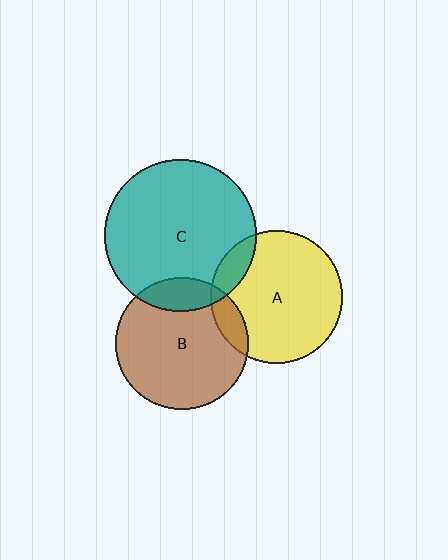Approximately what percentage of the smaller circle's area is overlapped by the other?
Approximately 10%.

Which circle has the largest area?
Circle C (teal).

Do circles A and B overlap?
Yes.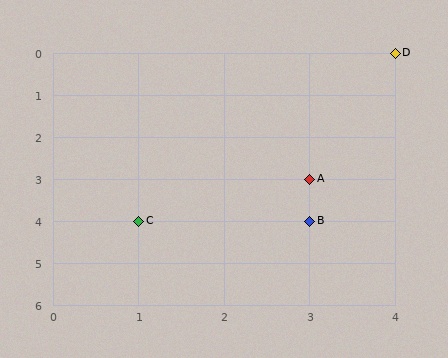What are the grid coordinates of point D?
Point D is at grid coordinates (4, 0).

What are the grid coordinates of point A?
Point A is at grid coordinates (3, 3).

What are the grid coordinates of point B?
Point B is at grid coordinates (3, 4).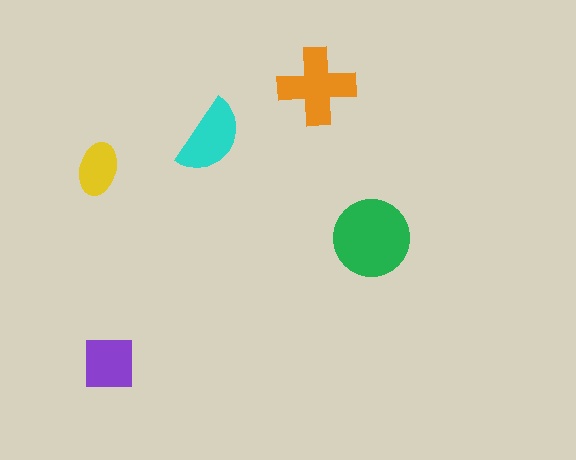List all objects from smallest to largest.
The yellow ellipse, the purple square, the cyan semicircle, the orange cross, the green circle.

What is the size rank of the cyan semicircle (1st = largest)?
3rd.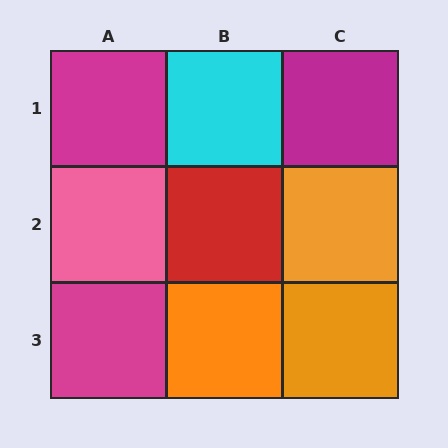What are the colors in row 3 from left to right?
Magenta, orange, orange.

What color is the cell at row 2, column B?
Red.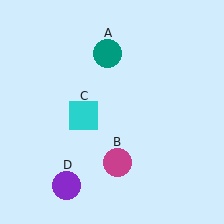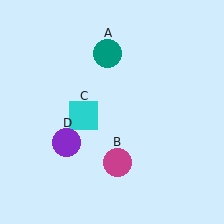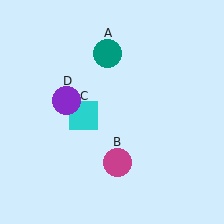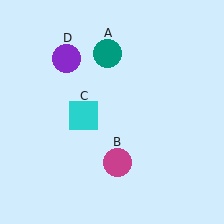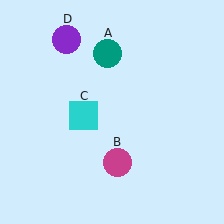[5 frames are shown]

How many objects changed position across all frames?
1 object changed position: purple circle (object D).